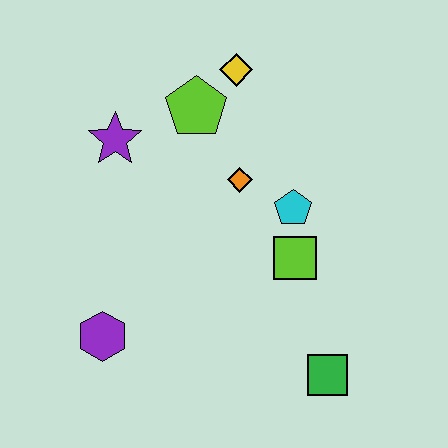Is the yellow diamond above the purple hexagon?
Yes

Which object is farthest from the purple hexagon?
The yellow diamond is farthest from the purple hexagon.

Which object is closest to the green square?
The lime square is closest to the green square.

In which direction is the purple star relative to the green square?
The purple star is above the green square.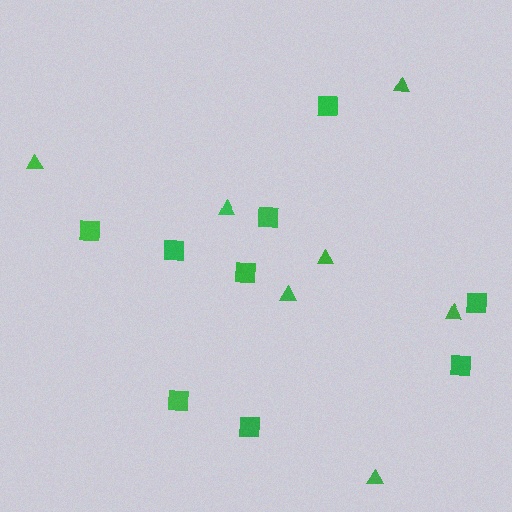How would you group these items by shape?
There are 2 groups: one group of triangles (7) and one group of squares (9).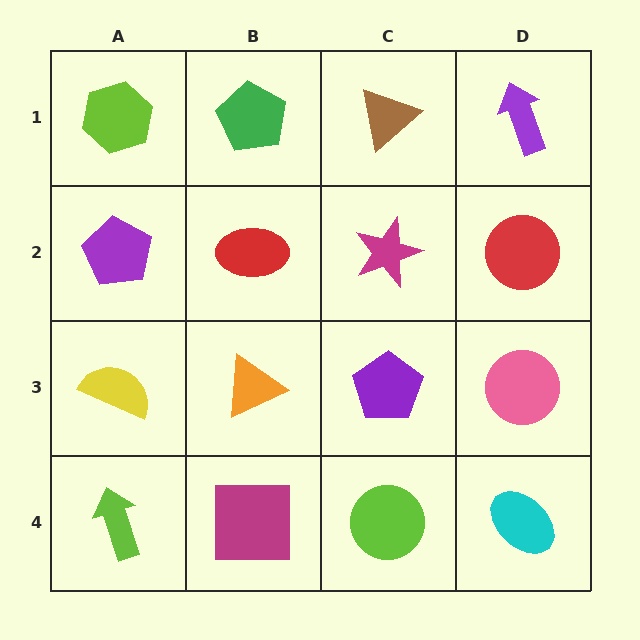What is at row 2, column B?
A red ellipse.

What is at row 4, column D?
A cyan ellipse.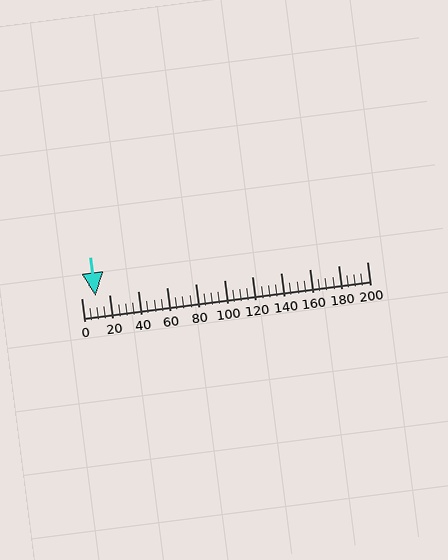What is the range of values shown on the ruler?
The ruler shows values from 0 to 200.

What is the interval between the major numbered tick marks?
The major tick marks are spaced 20 units apart.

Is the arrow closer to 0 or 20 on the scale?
The arrow is closer to 20.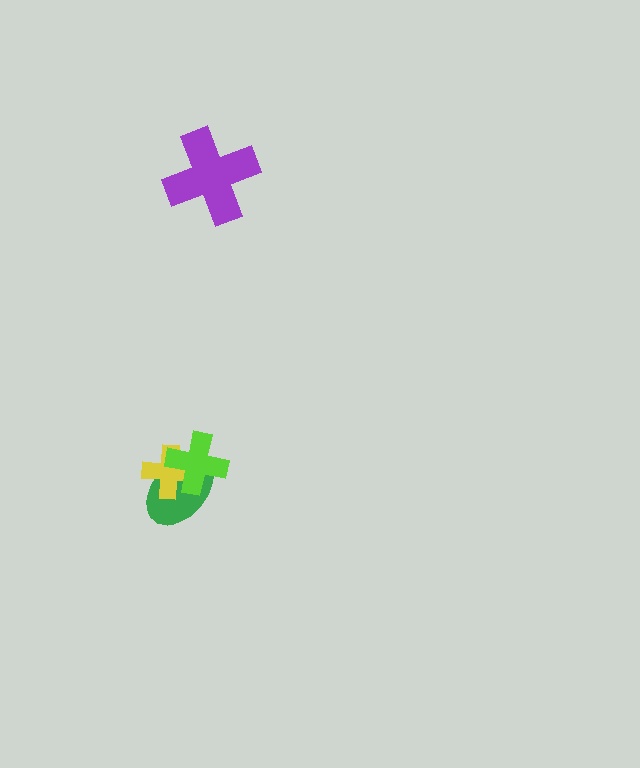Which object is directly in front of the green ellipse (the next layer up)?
The yellow cross is directly in front of the green ellipse.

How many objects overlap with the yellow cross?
2 objects overlap with the yellow cross.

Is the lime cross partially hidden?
No, no other shape covers it.